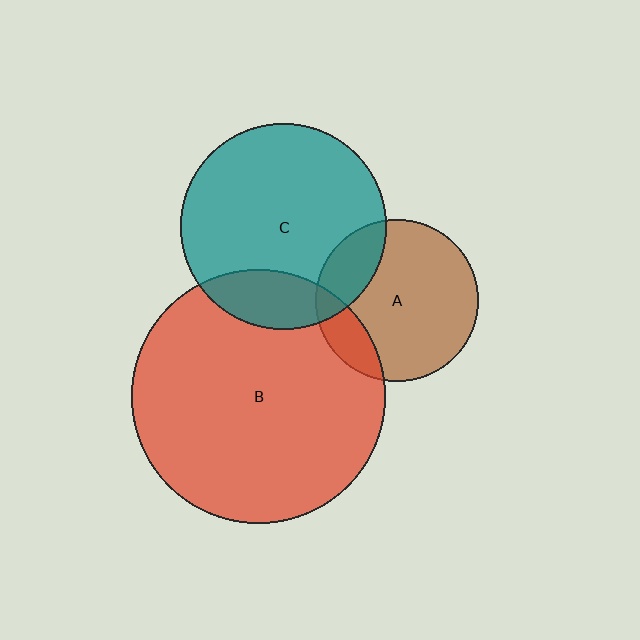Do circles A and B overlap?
Yes.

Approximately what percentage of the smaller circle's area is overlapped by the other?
Approximately 15%.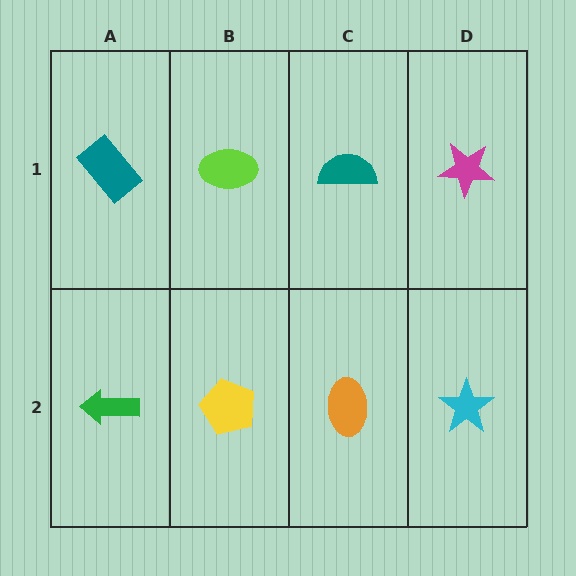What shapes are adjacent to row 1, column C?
An orange ellipse (row 2, column C), a lime ellipse (row 1, column B), a magenta star (row 1, column D).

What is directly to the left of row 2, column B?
A green arrow.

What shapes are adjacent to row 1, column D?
A cyan star (row 2, column D), a teal semicircle (row 1, column C).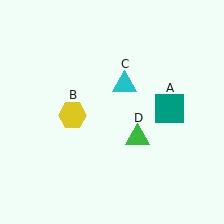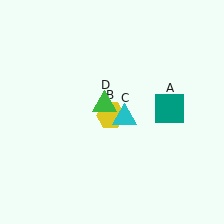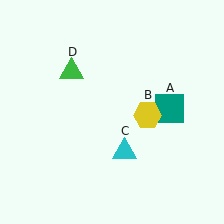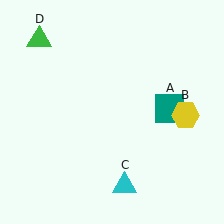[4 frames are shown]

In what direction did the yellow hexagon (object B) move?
The yellow hexagon (object B) moved right.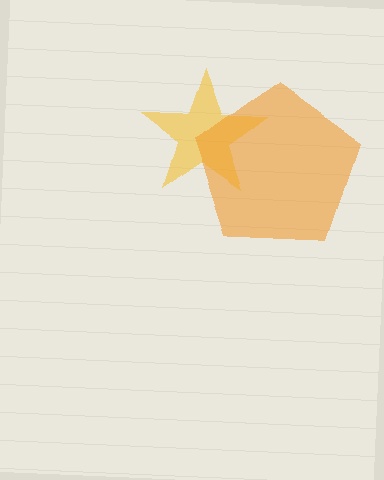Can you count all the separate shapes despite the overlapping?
Yes, there are 2 separate shapes.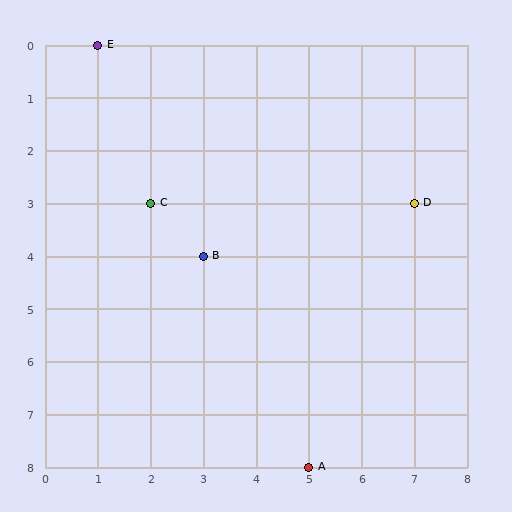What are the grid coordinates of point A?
Point A is at grid coordinates (5, 8).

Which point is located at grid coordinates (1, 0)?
Point E is at (1, 0).